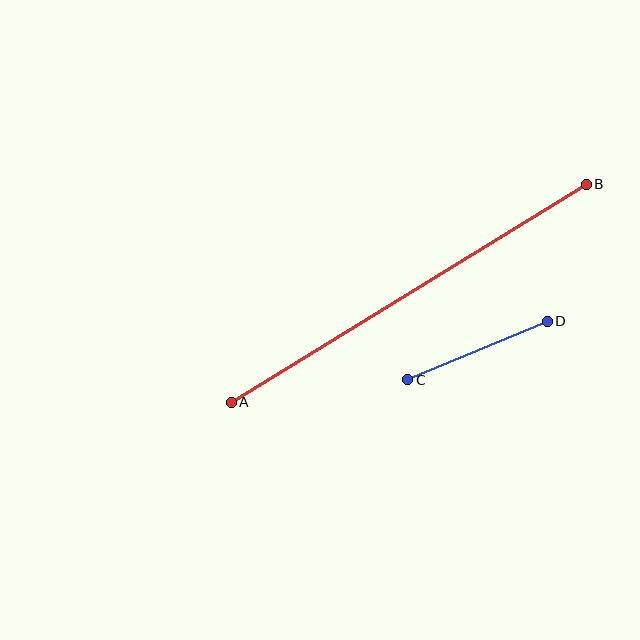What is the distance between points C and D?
The distance is approximately 151 pixels.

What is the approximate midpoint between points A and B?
The midpoint is at approximately (409, 293) pixels.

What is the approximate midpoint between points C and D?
The midpoint is at approximately (477, 351) pixels.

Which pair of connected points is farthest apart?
Points A and B are farthest apart.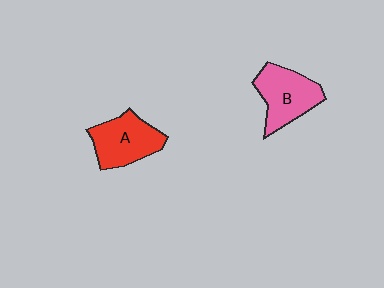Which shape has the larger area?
Shape B (pink).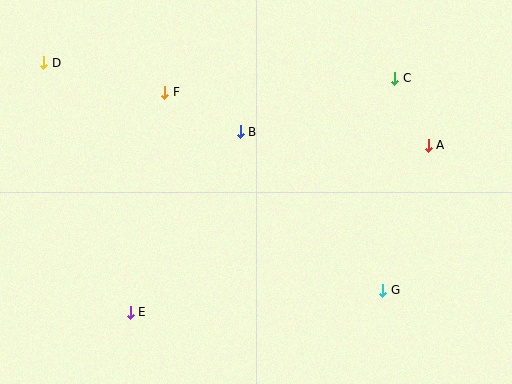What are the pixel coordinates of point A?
Point A is at (428, 145).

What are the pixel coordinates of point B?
Point B is at (240, 132).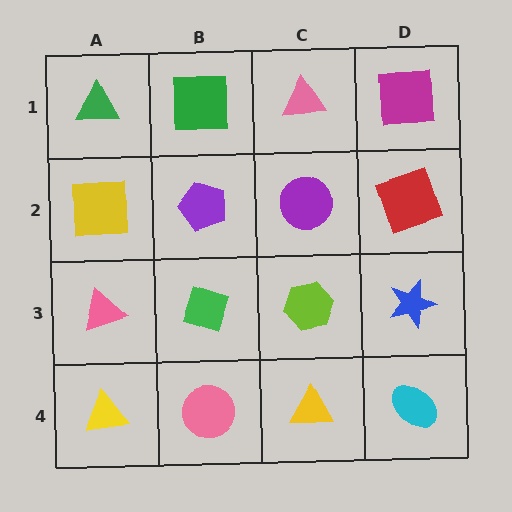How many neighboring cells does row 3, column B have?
4.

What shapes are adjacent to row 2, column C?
A pink triangle (row 1, column C), a lime hexagon (row 3, column C), a purple pentagon (row 2, column B), a red square (row 2, column D).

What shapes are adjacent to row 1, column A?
A yellow square (row 2, column A), a green square (row 1, column B).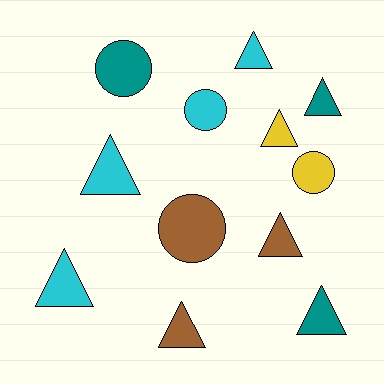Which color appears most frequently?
Cyan, with 4 objects.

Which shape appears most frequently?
Triangle, with 8 objects.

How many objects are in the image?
There are 12 objects.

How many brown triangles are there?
There are 2 brown triangles.